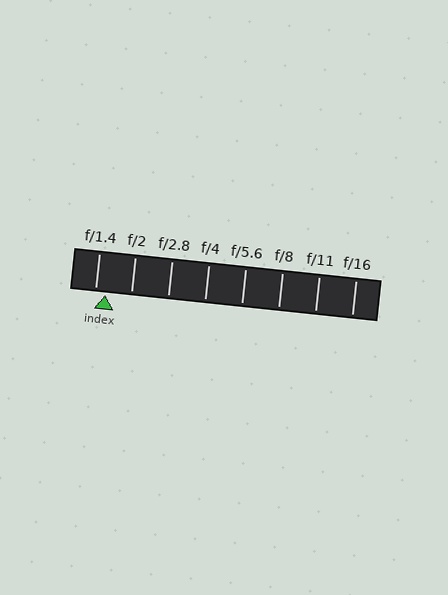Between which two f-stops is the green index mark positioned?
The index mark is between f/1.4 and f/2.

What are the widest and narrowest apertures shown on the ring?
The widest aperture shown is f/1.4 and the narrowest is f/16.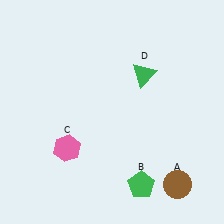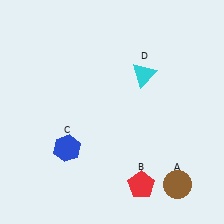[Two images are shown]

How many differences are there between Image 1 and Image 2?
There are 3 differences between the two images.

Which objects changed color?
B changed from green to red. C changed from pink to blue. D changed from green to cyan.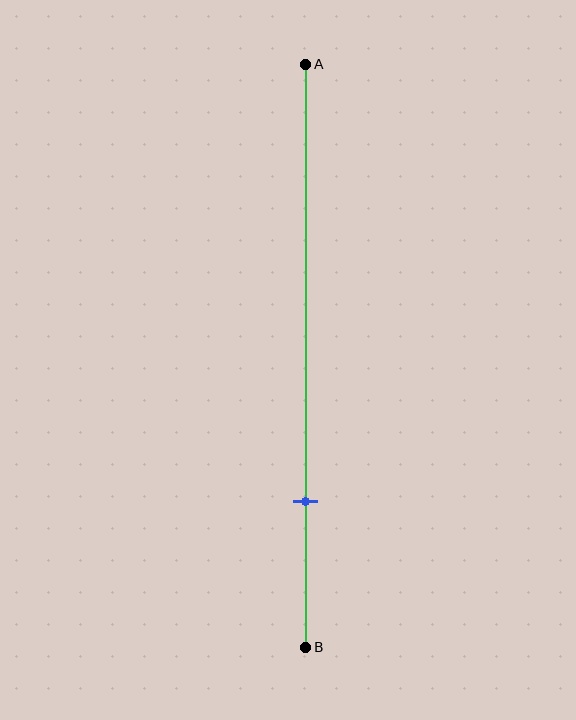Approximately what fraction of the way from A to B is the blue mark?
The blue mark is approximately 75% of the way from A to B.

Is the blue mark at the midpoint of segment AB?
No, the mark is at about 75% from A, not at the 50% midpoint.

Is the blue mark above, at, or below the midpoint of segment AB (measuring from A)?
The blue mark is below the midpoint of segment AB.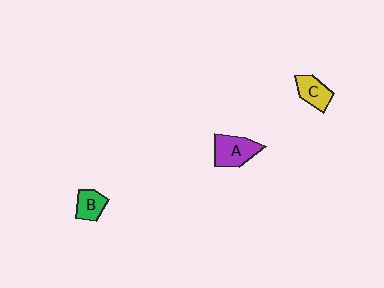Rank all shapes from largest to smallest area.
From largest to smallest: A (purple), C (yellow), B (green).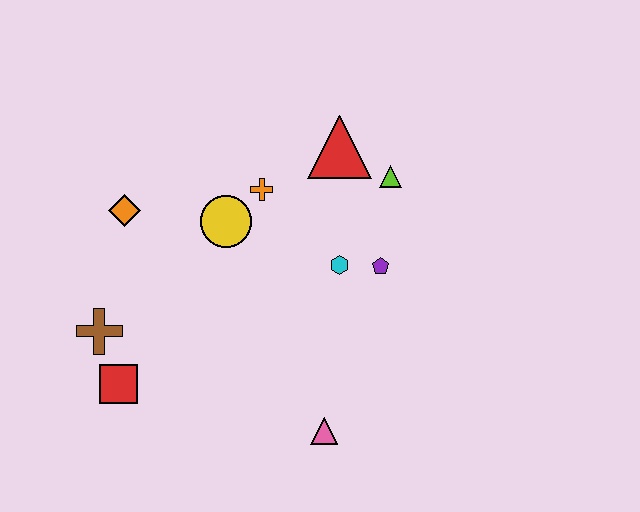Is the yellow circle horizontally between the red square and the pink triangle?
Yes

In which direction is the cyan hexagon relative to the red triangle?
The cyan hexagon is below the red triangle.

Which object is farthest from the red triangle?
The red square is farthest from the red triangle.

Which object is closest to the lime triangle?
The red triangle is closest to the lime triangle.